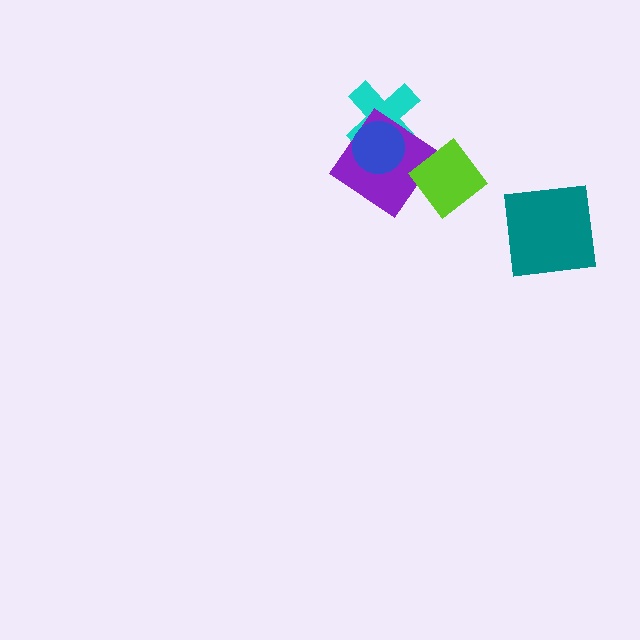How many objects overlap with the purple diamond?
3 objects overlap with the purple diamond.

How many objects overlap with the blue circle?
2 objects overlap with the blue circle.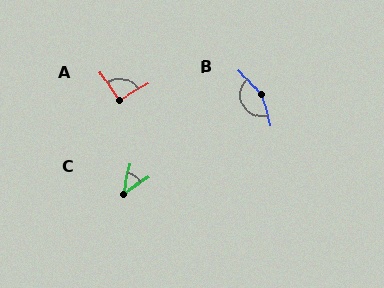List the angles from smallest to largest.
C (45°), A (94°), B (153°).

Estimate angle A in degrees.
Approximately 94 degrees.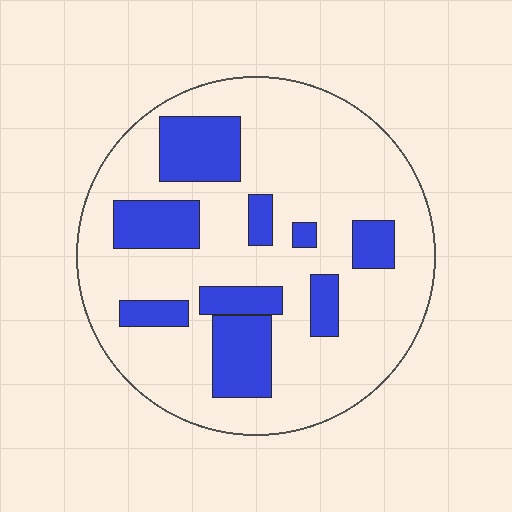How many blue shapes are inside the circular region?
9.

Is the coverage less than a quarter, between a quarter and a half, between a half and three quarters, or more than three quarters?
Less than a quarter.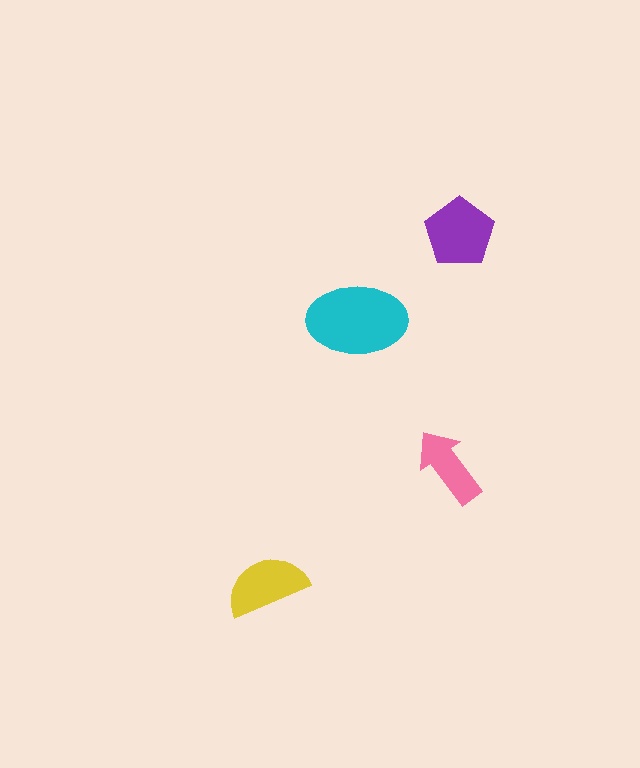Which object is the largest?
The cyan ellipse.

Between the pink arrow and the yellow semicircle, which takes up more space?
The yellow semicircle.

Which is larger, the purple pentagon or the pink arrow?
The purple pentagon.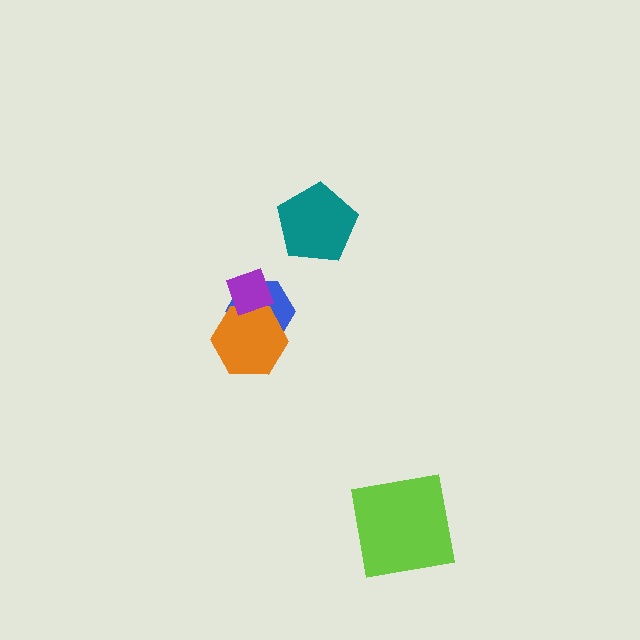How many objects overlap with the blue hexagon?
2 objects overlap with the blue hexagon.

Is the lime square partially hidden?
No, no other shape covers it.